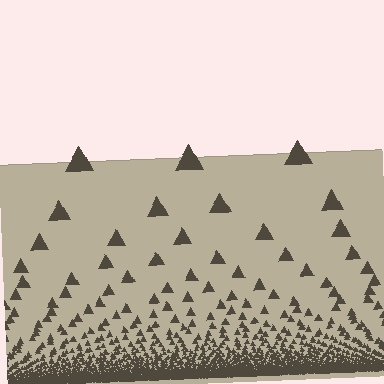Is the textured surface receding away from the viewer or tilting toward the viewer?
The surface appears to tilt toward the viewer. Texture elements get larger and sparser toward the top.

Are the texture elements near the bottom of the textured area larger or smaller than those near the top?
Smaller. The gradient is inverted — elements near the bottom are smaller and denser.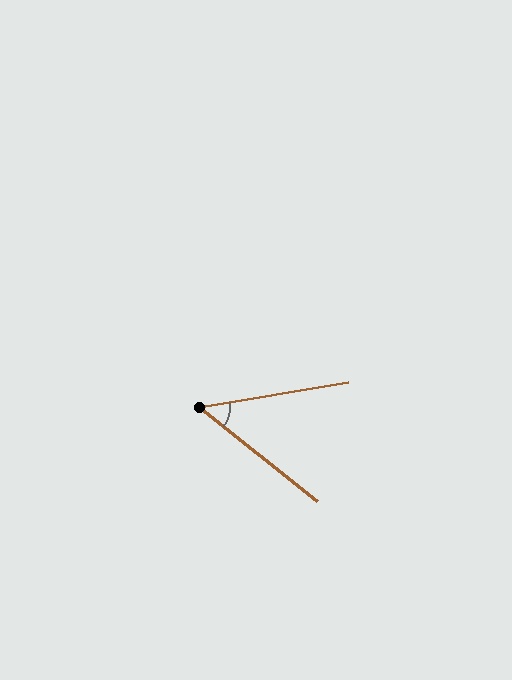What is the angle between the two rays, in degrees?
Approximately 48 degrees.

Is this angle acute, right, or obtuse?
It is acute.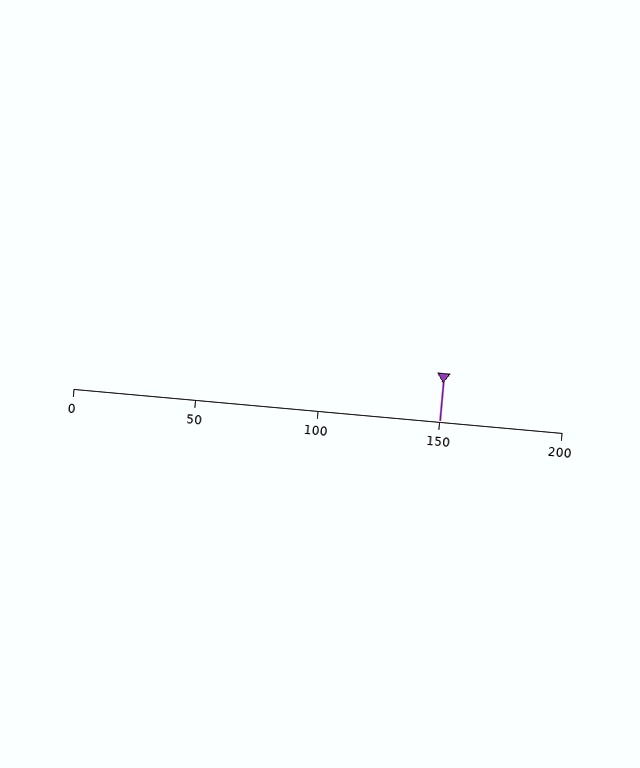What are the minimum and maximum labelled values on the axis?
The axis runs from 0 to 200.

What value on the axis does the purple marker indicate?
The marker indicates approximately 150.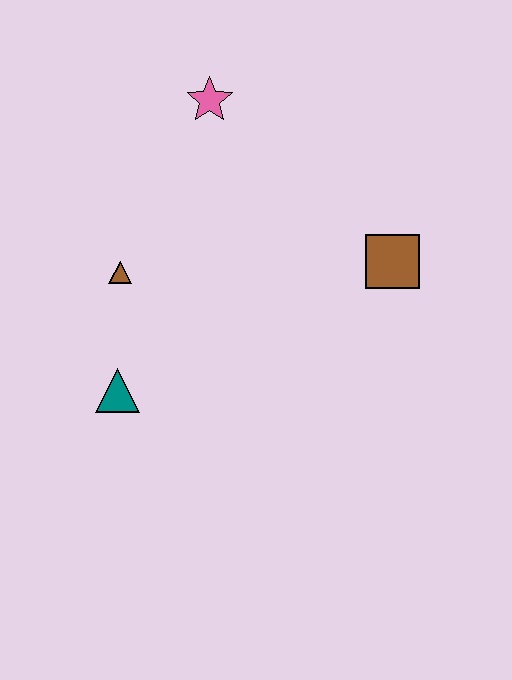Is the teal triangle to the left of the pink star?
Yes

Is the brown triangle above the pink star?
No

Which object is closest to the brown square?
The pink star is closest to the brown square.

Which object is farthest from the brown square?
The teal triangle is farthest from the brown square.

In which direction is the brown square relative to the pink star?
The brown square is to the right of the pink star.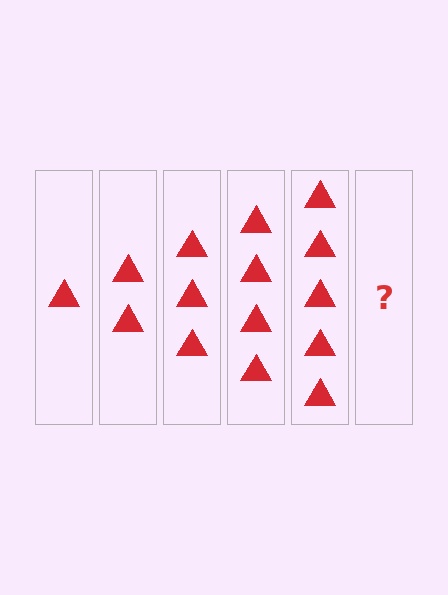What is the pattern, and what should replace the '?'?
The pattern is that each step adds one more triangle. The '?' should be 6 triangles.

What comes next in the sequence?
The next element should be 6 triangles.